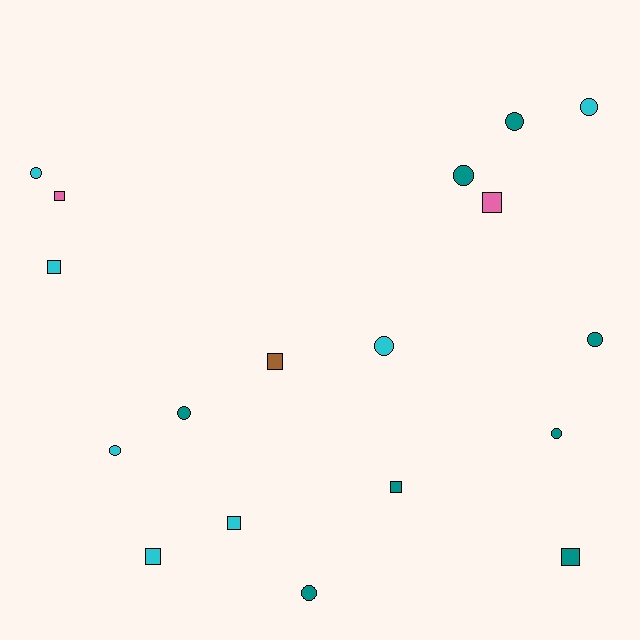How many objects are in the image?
There are 18 objects.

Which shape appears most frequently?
Circle, with 10 objects.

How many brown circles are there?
There are no brown circles.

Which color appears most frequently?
Teal, with 8 objects.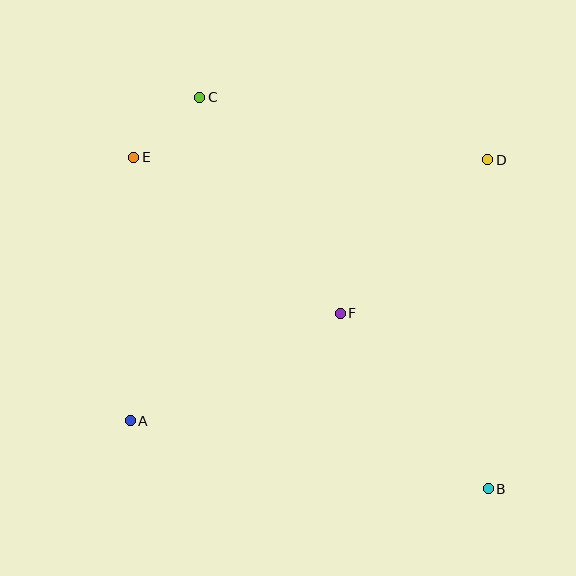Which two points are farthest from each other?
Points B and C are farthest from each other.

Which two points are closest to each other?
Points C and E are closest to each other.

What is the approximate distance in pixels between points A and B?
The distance between A and B is approximately 364 pixels.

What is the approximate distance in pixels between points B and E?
The distance between B and E is approximately 485 pixels.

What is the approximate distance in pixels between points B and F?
The distance between B and F is approximately 229 pixels.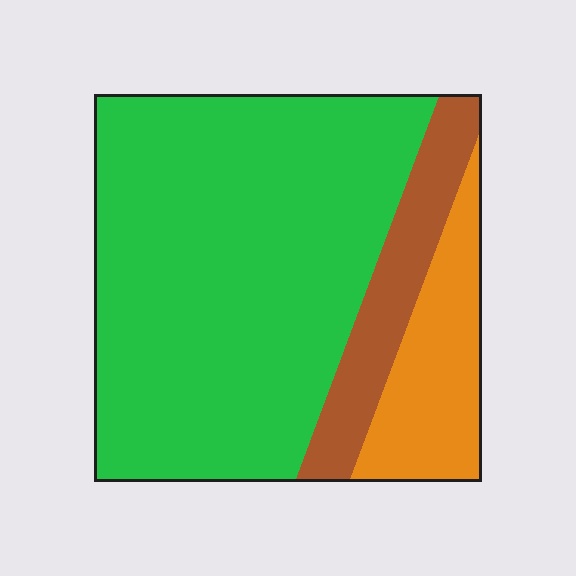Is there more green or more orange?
Green.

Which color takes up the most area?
Green, at roughly 70%.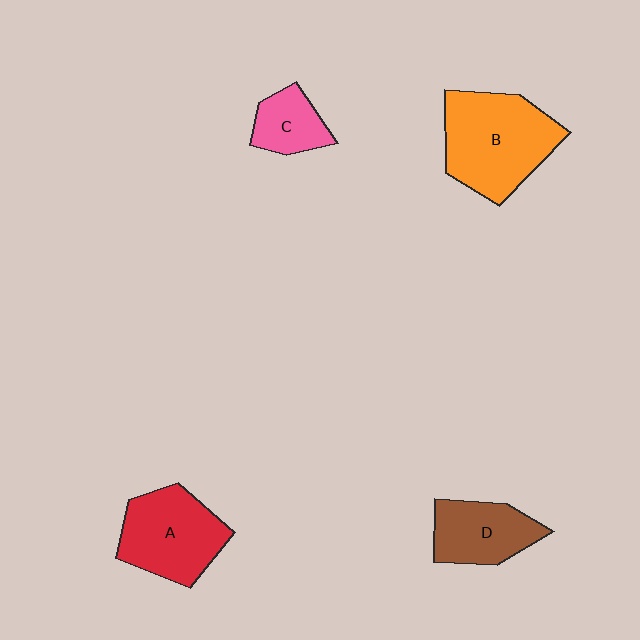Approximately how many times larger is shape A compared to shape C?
Approximately 2.0 times.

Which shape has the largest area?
Shape B (orange).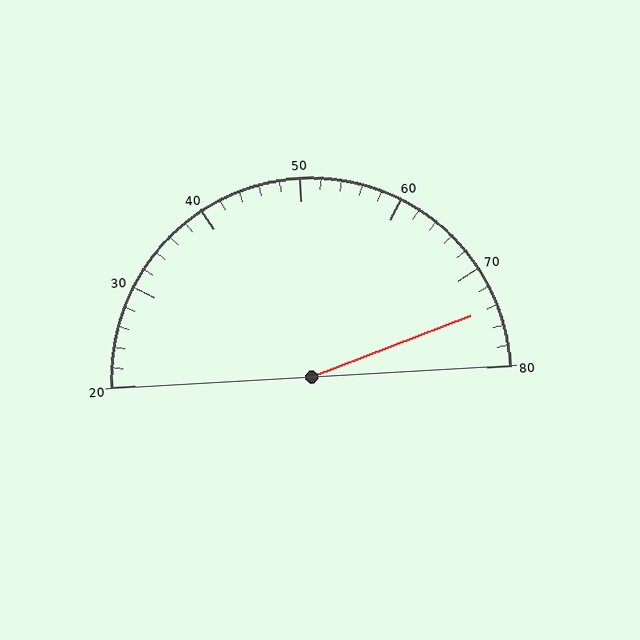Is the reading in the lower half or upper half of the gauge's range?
The reading is in the upper half of the range (20 to 80).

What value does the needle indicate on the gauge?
The needle indicates approximately 74.